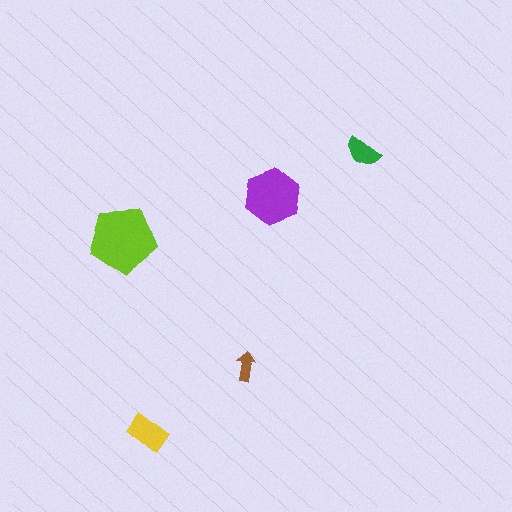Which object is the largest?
The lime pentagon.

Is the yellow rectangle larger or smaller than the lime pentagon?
Smaller.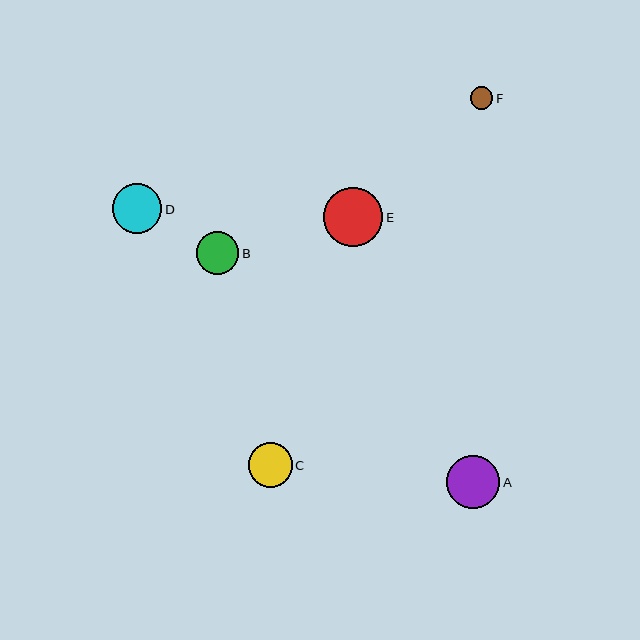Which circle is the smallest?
Circle F is the smallest with a size of approximately 23 pixels.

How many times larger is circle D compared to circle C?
Circle D is approximately 1.1 times the size of circle C.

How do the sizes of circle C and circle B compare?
Circle C and circle B are approximately the same size.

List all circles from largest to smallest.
From largest to smallest: E, A, D, C, B, F.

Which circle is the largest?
Circle E is the largest with a size of approximately 59 pixels.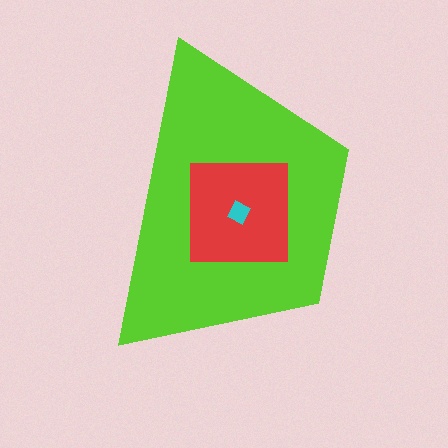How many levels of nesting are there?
3.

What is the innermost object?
The cyan diamond.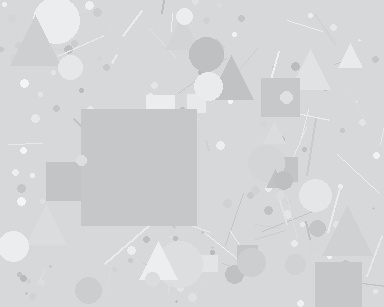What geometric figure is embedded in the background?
A square is embedded in the background.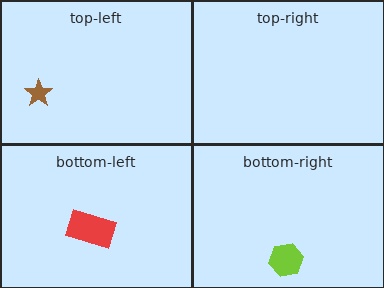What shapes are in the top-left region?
The brown star.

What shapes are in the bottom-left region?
The red rectangle.